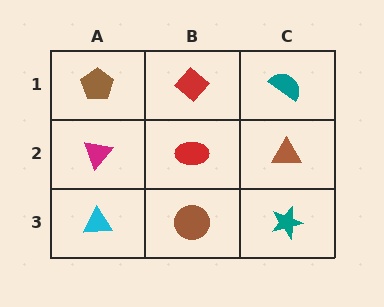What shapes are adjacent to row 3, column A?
A magenta triangle (row 2, column A), a brown circle (row 3, column B).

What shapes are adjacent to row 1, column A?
A magenta triangle (row 2, column A), a red diamond (row 1, column B).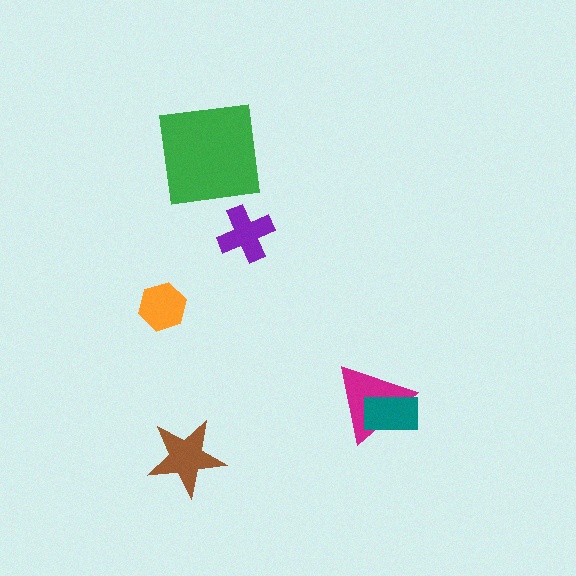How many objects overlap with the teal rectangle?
1 object overlaps with the teal rectangle.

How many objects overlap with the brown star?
0 objects overlap with the brown star.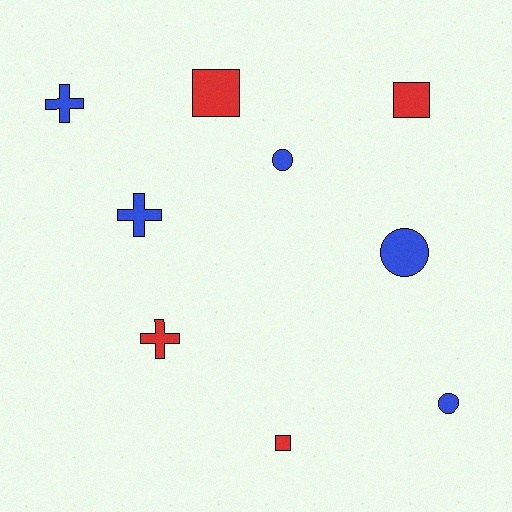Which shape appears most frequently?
Square, with 3 objects.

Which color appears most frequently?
Blue, with 5 objects.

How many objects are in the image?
There are 9 objects.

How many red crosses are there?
There is 1 red cross.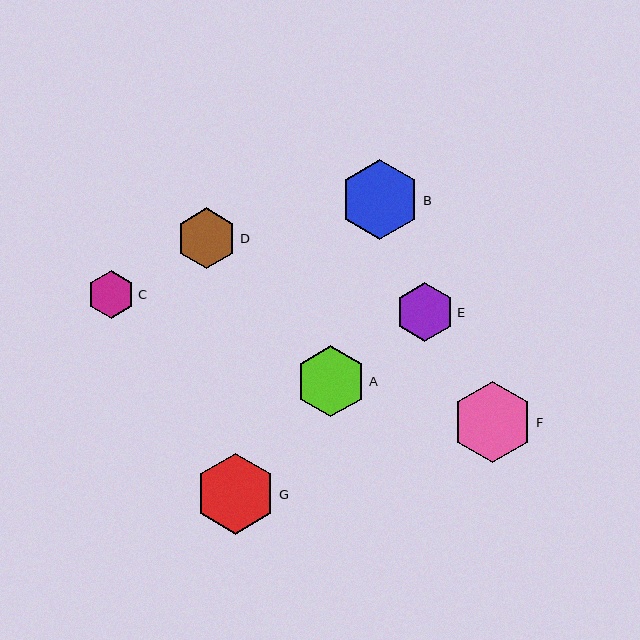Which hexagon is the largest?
Hexagon F is the largest with a size of approximately 81 pixels.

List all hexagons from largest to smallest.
From largest to smallest: F, G, B, A, D, E, C.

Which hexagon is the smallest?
Hexagon C is the smallest with a size of approximately 48 pixels.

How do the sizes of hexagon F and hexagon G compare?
Hexagon F and hexagon G are approximately the same size.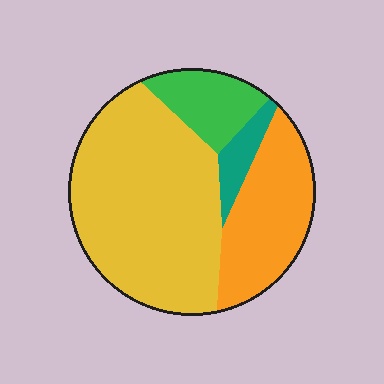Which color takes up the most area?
Yellow, at roughly 55%.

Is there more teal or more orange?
Orange.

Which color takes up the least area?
Teal, at roughly 5%.